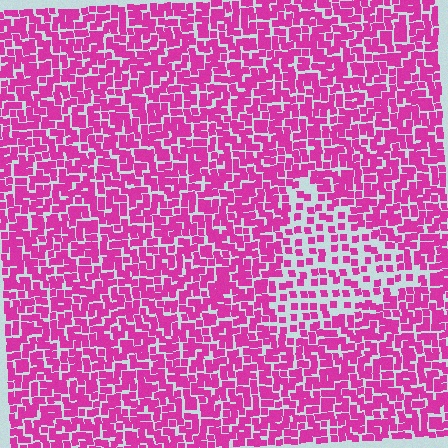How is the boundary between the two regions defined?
The boundary is defined by a change in element density (approximately 2.1x ratio). All elements are the same color, size, and shape.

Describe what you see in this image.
The image contains small magenta elements arranged at two different densities. A triangle-shaped region is visible where the elements are less densely packed than the surrounding area.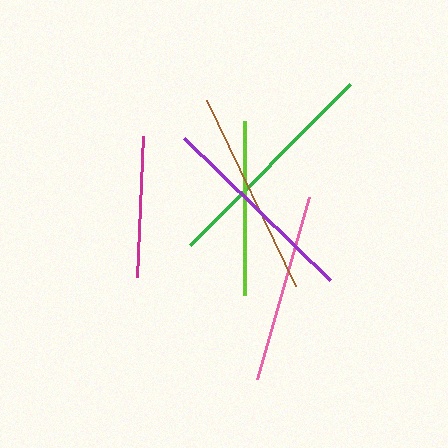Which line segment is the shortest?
The magenta line is the shortest at approximately 141 pixels.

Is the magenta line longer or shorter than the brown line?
The brown line is longer than the magenta line.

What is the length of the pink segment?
The pink segment is approximately 189 pixels long.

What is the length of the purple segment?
The purple segment is approximately 203 pixels long.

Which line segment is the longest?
The green line is the longest at approximately 227 pixels.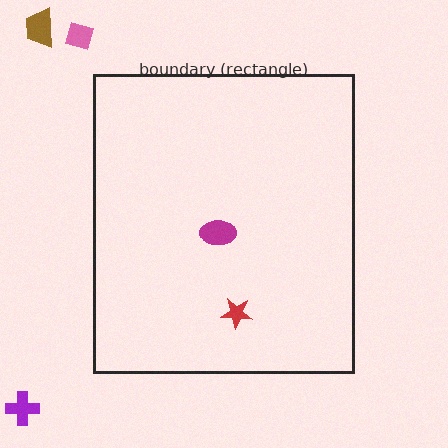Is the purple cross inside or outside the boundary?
Outside.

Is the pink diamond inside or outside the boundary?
Outside.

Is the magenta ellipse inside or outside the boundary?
Inside.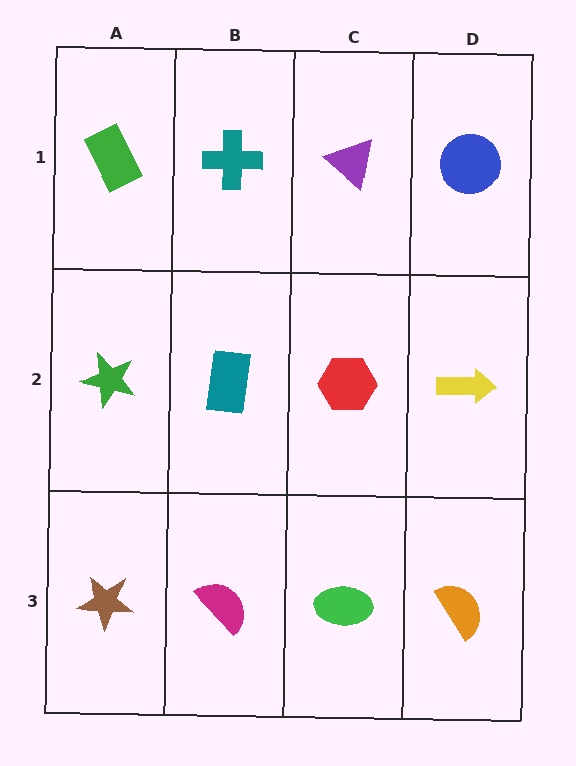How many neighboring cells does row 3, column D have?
2.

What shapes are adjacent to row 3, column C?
A red hexagon (row 2, column C), a magenta semicircle (row 3, column B), an orange semicircle (row 3, column D).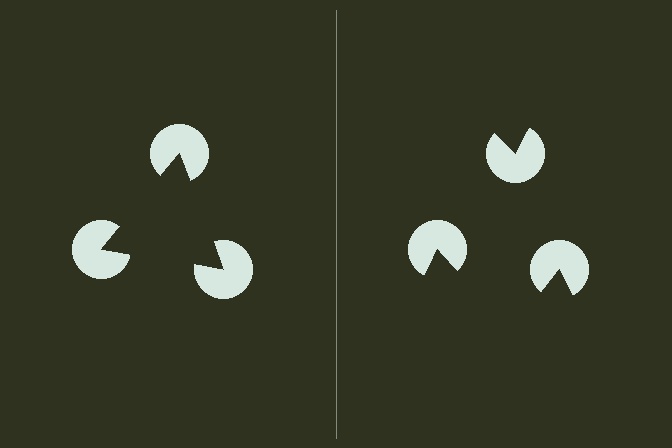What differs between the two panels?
The pac-man discs are positioned identically on both sides; only the wedge orientations differ. On the left they align to a triangle; on the right they are misaligned.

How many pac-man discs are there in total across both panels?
6 — 3 on each side.